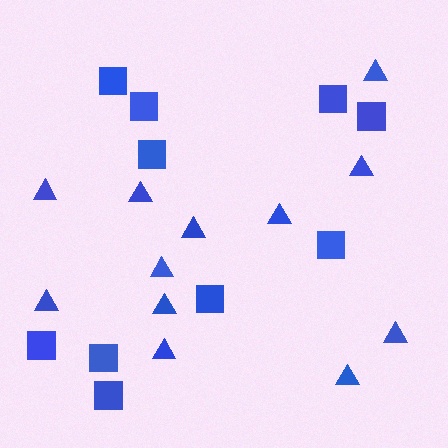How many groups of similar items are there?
There are 2 groups: one group of squares (10) and one group of triangles (12).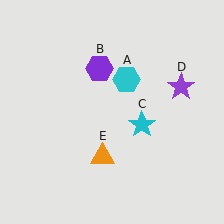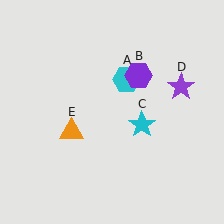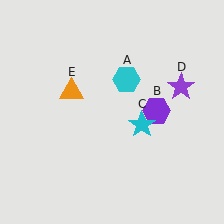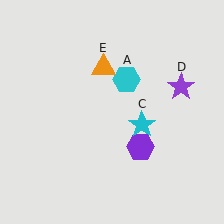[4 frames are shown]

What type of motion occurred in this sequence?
The purple hexagon (object B), orange triangle (object E) rotated clockwise around the center of the scene.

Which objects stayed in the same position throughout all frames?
Cyan hexagon (object A) and cyan star (object C) and purple star (object D) remained stationary.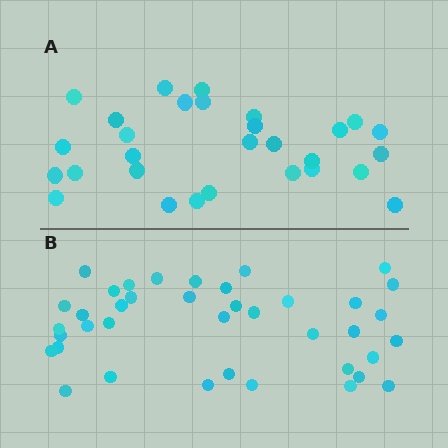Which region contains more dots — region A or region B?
Region B (the bottom region) has more dots.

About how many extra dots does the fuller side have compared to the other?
Region B has roughly 10 or so more dots than region A.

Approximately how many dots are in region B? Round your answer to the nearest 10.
About 40 dots. (The exact count is 39, which rounds to 40.)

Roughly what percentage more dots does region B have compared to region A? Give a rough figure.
About 35% more.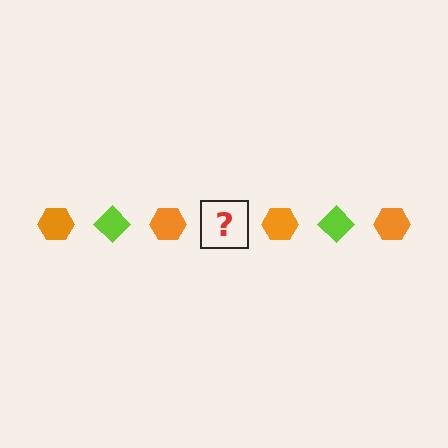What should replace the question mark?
The question mark should be replaced with a lime diamond.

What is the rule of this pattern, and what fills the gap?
The rule is that the pattern alternates between orange hexagon and lime diamond. The gap should be filled with a lime diamond.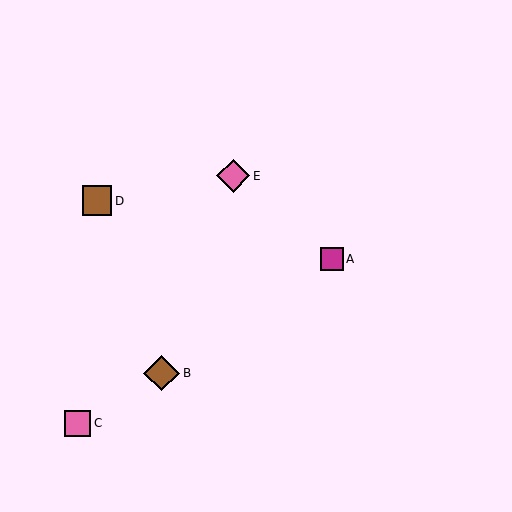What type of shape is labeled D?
Shape D is a brown square.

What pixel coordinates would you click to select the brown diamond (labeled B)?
Click at (162, 373) to select the brown diamond B.